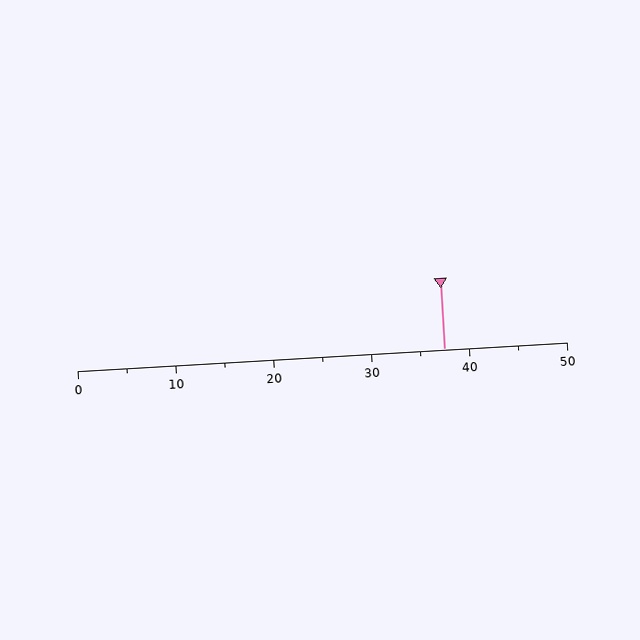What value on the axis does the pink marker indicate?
The marker indicates approximately 37.5.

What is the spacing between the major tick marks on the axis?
The major ticks are spaced 10 apart.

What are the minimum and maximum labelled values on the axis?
The axis runs from 0 to 50.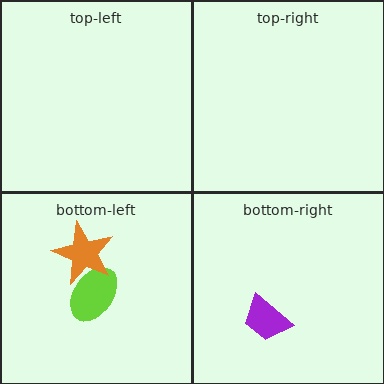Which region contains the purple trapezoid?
The bottom-right region.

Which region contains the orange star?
The bottom-left region.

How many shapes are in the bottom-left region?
2.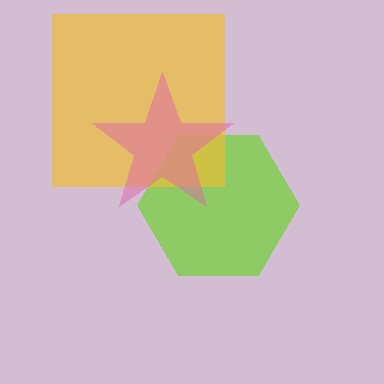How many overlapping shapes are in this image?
There are 3 overlapping shapes in the image.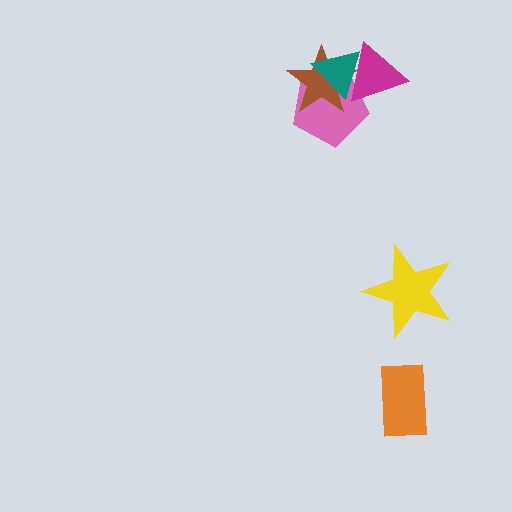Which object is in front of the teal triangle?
The magenta triangle is in front of the teal triangle.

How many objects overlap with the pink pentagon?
3 objects overlap with the pink pentagon.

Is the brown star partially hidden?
Yes, it is partially covered by another shape.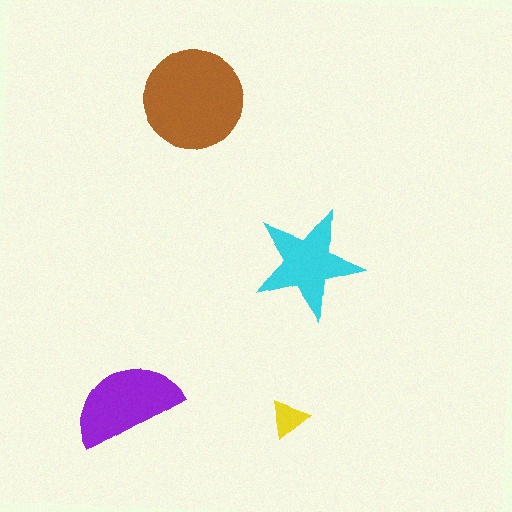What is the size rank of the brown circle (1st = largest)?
1st.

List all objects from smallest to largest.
The yellow triangle, the cyan star, the purple semicircle, the brown circle.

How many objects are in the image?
There are 4 objects in the image.